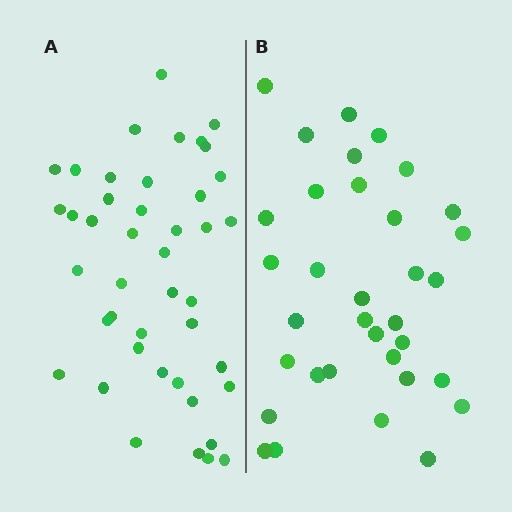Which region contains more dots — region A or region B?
Region A (the left region) has more dots.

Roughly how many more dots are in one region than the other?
Region A has roughly 8 or so more dots than region B.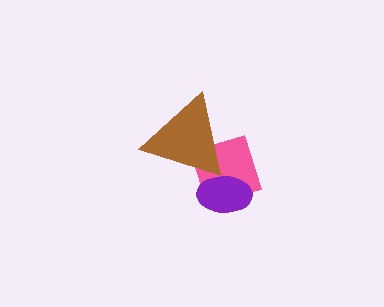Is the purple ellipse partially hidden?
Yes, it is partially covered by another shape.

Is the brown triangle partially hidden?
No, no other shape covers it.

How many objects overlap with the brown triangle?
2 objects overlap with the brown triangle.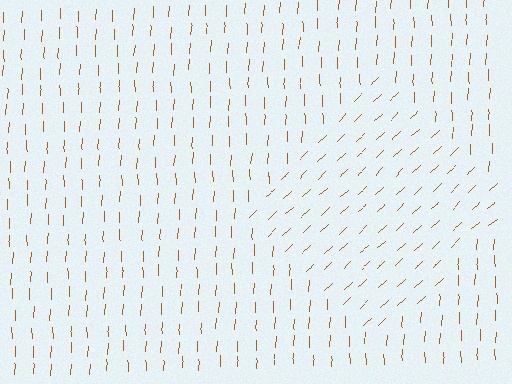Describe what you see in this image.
The image is filled with small brown line segments. A diamond region in the image has lines oriented differently from the surrounding lines, creating a visible texture boundary.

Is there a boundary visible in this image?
Yes, there is a texture boundary formed by a change in line orientation.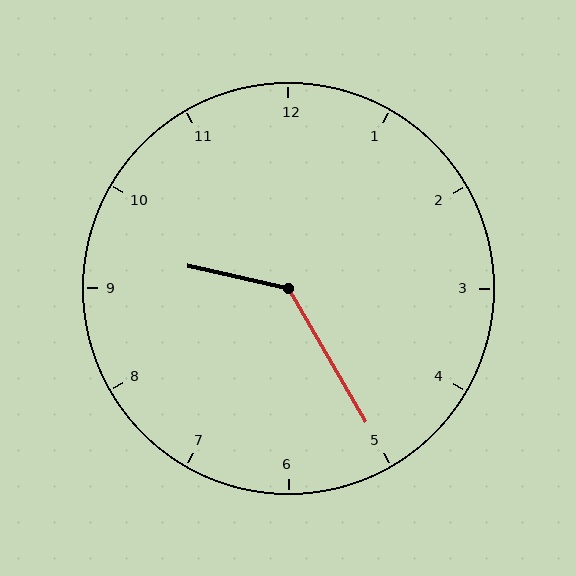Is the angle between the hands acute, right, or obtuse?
It is obtuse.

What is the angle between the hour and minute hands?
Approximately 132 degrees.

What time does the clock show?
9:25.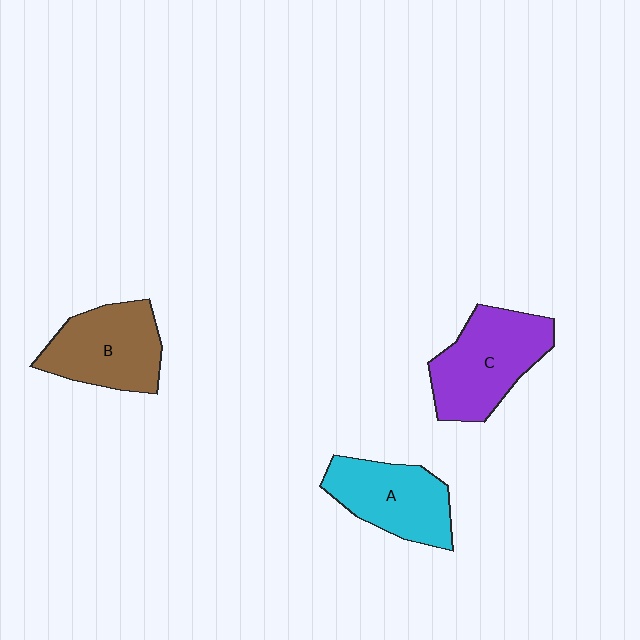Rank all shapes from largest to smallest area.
From largest to smallest: C (purple), B (brown), A (cyan).